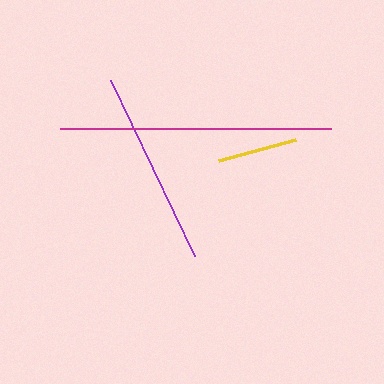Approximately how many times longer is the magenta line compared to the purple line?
The magenta line is approximately 1.4 times the length of the purple line.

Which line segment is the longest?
The magenta line is the longest at approximately 270 pixels.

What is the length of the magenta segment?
The magenta segment is approximately 270 pixels long.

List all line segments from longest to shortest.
From longest to shortest: magenta, purple, yellow.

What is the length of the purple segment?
The purple segment is approximately 195 pixels long.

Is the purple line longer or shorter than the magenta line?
The magenta line is longer than the purple line.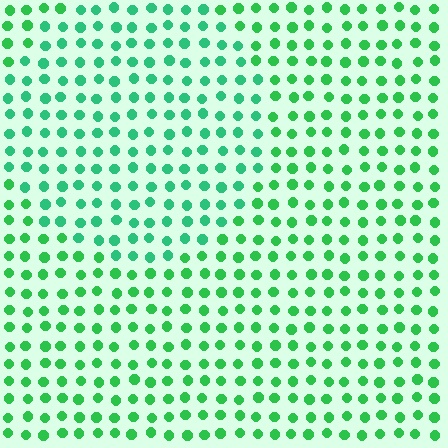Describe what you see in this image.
The image is filled with small green elements in a uniform arrangement. A circle-shaped region is visible where the elements are tinted to a slightly different hue, forming a subtle color boundary.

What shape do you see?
I see a circle.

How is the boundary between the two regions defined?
The boundary is defined purely by a slight shift in hue (about 20 degrees). Spacing, size, and orientation are identical on both sides.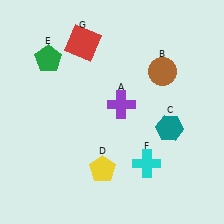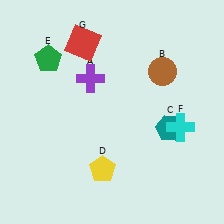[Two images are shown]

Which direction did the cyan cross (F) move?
The cyan cross (F) moved up.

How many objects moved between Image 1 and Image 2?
2 objects moved between the two images.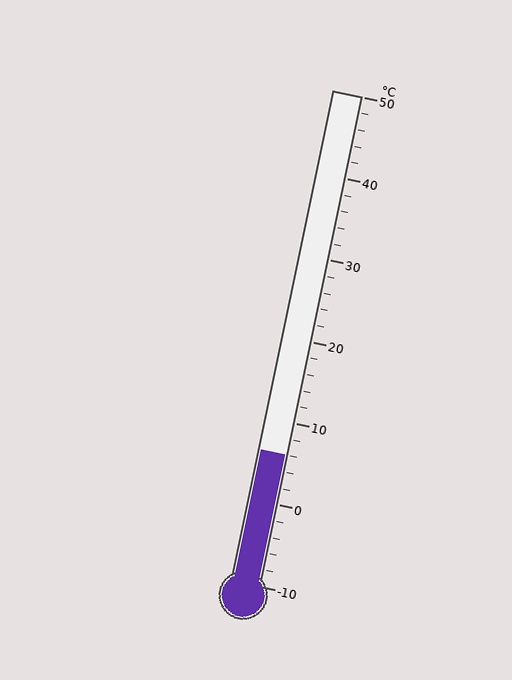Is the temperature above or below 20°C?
The temperature is below 20°C.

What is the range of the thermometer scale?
The thermometer scale ranges from -10°C to 50°C.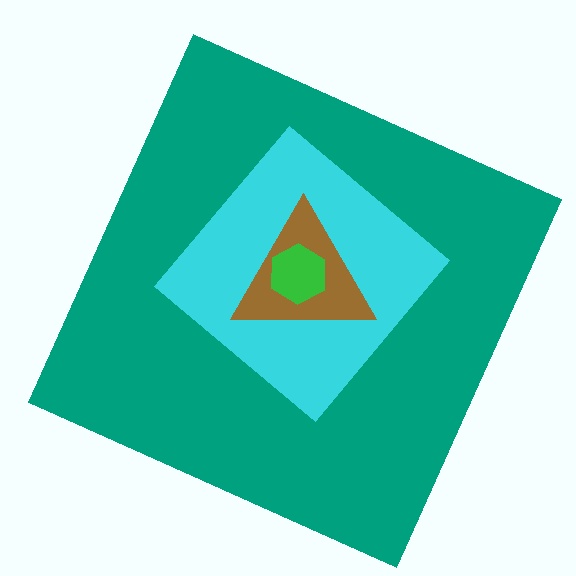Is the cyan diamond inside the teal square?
Yes.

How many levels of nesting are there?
4.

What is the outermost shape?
The teal square.